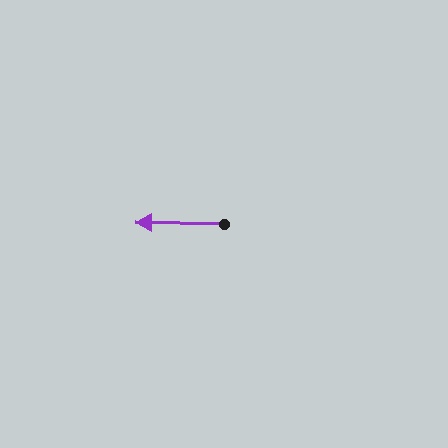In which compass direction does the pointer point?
West.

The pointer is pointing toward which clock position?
Roughly 9 o'clock.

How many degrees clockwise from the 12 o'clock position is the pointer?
Approximately 271 degrees.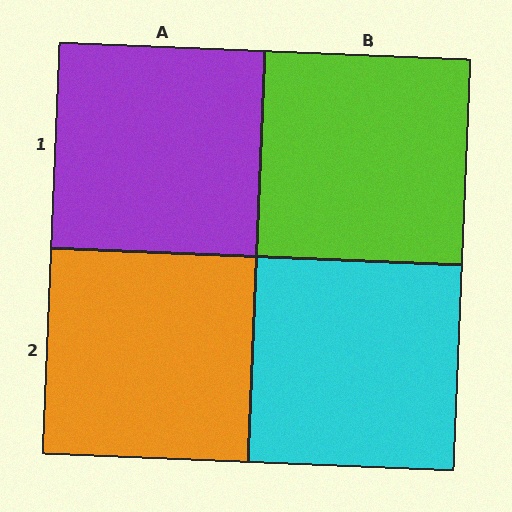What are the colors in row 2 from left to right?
Orange, cyan.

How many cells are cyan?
1 cell is cyan.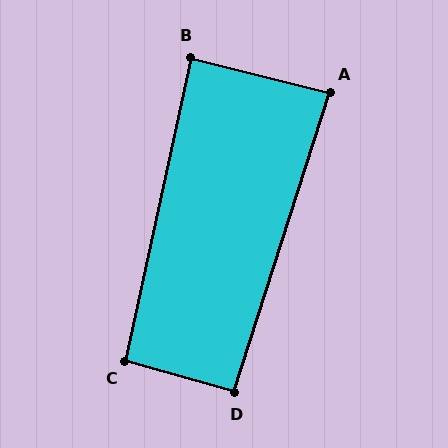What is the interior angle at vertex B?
Approximately 89 degrees (approximately right).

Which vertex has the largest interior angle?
C, at approximately 94 degrees.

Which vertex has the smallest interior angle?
A, at approximately 86 degrees.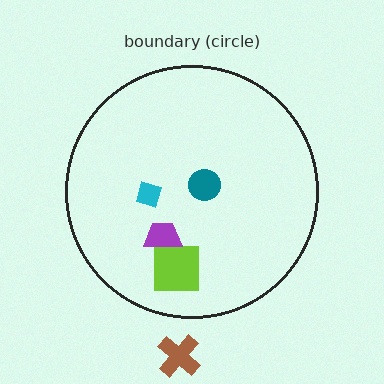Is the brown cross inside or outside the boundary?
Outside.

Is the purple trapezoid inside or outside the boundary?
Inside.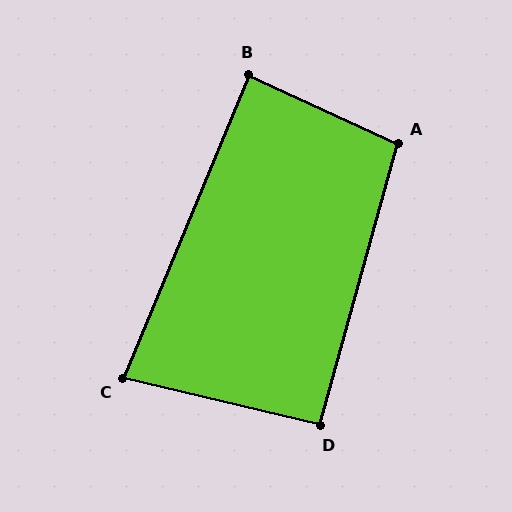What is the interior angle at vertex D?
Approximately 92 degrees (approximately right).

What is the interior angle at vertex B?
Approximately 88 degrees (approximately right).